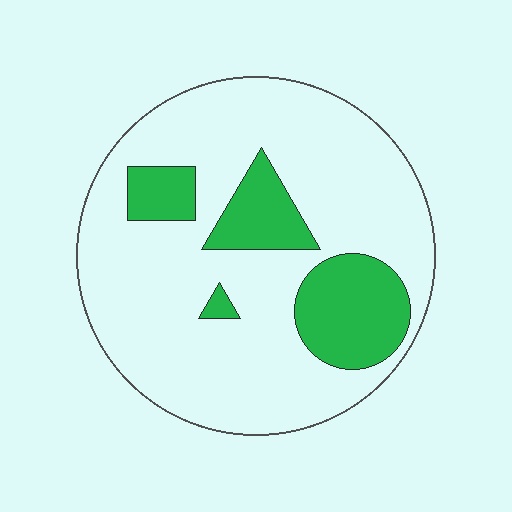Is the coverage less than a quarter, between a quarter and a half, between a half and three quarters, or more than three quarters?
Less than a quarter.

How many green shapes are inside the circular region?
4.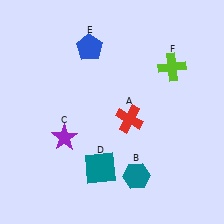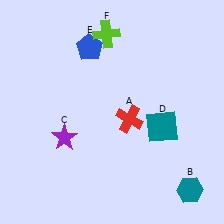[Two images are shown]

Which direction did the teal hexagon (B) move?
The teal hexagon (B) moved right.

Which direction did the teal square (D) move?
The teal square (D) moved right.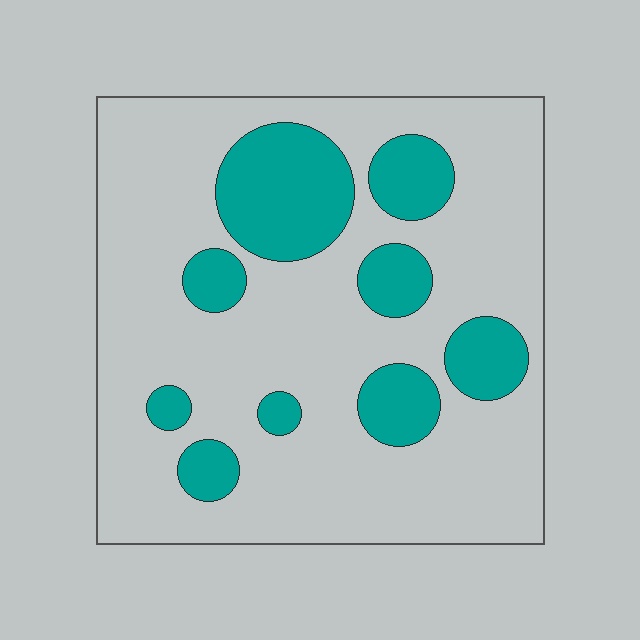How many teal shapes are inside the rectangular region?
9.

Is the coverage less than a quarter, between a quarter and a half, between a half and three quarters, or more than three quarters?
Less than a quarter.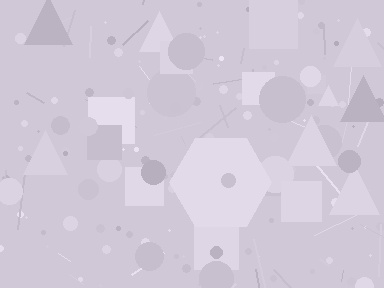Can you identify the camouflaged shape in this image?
The camouflaged shape is a hexagon.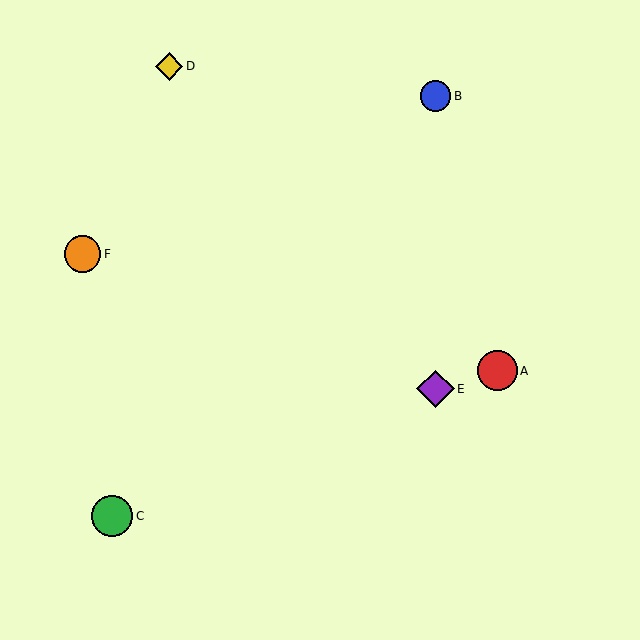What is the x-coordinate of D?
Object D is at x≈169.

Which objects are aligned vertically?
Objects B, E are aligned vertically.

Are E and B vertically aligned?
Yes, both are at x≈436.